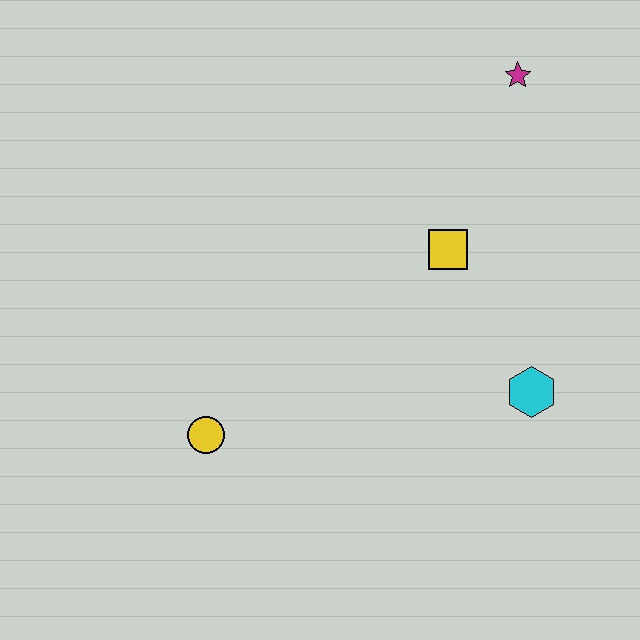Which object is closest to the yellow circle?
The yellow square is closest to the yellow circle.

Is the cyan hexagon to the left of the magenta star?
No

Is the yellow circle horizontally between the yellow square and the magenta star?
No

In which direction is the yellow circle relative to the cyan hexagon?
The yellow circle is to the left of the cyan hexagon.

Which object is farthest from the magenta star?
The yellow circle is farthest from the magenta star.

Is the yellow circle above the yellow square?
No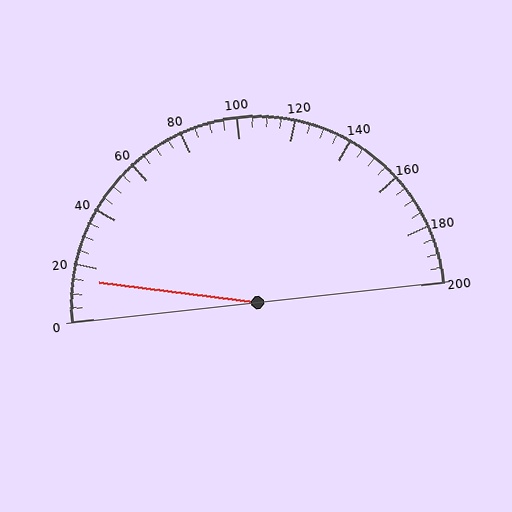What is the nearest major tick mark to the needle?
The nearest major tick mark is 20.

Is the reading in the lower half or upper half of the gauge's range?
The reading is in the lower half of the range (0 to 200).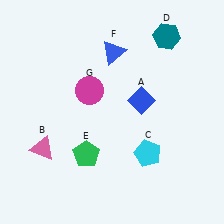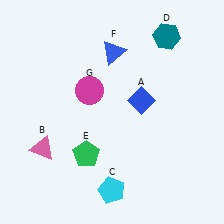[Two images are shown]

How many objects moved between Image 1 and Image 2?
1 object moved between the two images.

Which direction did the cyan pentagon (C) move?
The cyan pentagon (C) moved down.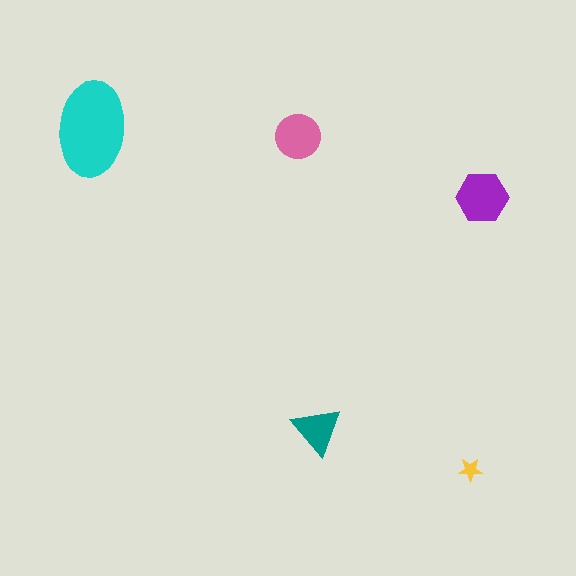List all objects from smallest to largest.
The yellow star, the teal triangle, the pink circle, the purple hexagon, the cyan ellipse.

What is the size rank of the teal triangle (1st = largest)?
4th.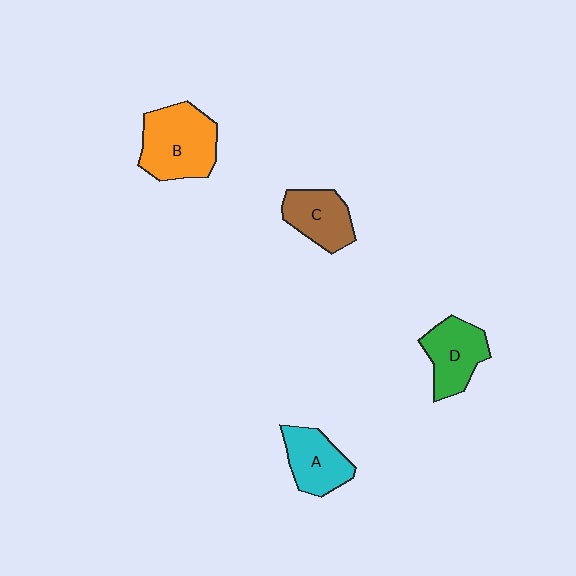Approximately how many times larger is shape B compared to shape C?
Approximately 1.5 times.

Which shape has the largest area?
Shape B (orange).